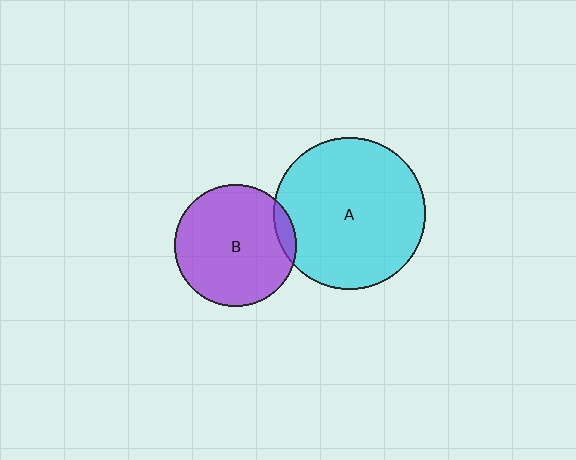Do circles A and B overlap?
Yes.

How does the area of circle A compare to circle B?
Approximately 1.6 times.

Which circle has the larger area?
Circle A (cyan).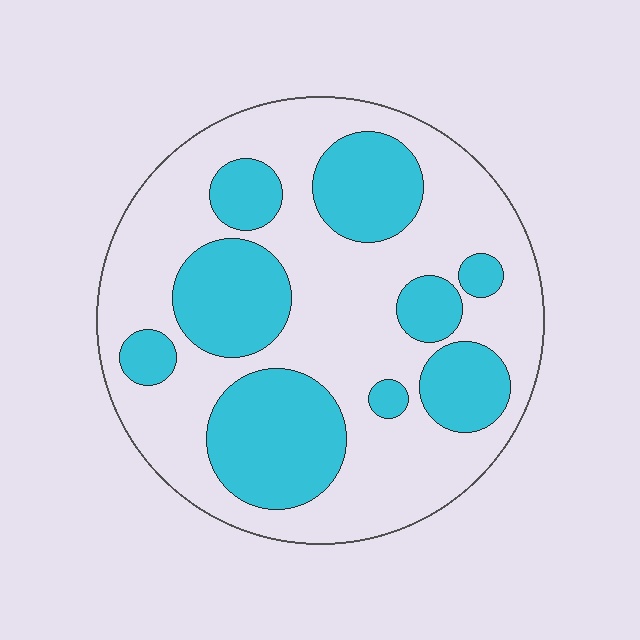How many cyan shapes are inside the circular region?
9.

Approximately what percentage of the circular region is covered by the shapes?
Approximately 35%.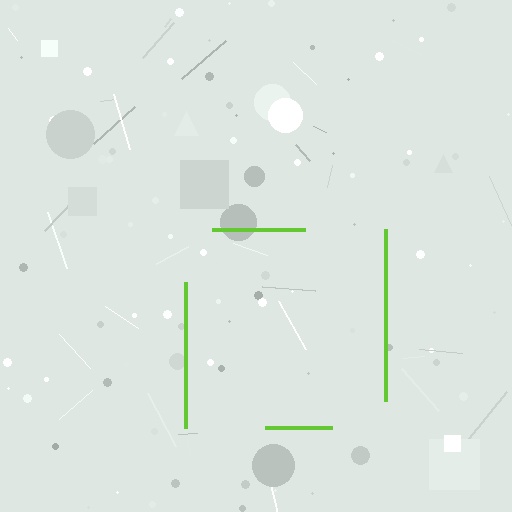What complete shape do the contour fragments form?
The contour fragments form a square.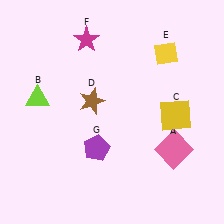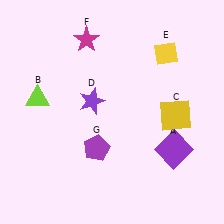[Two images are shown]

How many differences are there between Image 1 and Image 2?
There are 2 differences between the two images.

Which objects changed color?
A changed from pink to purple. D changed from brown to purple.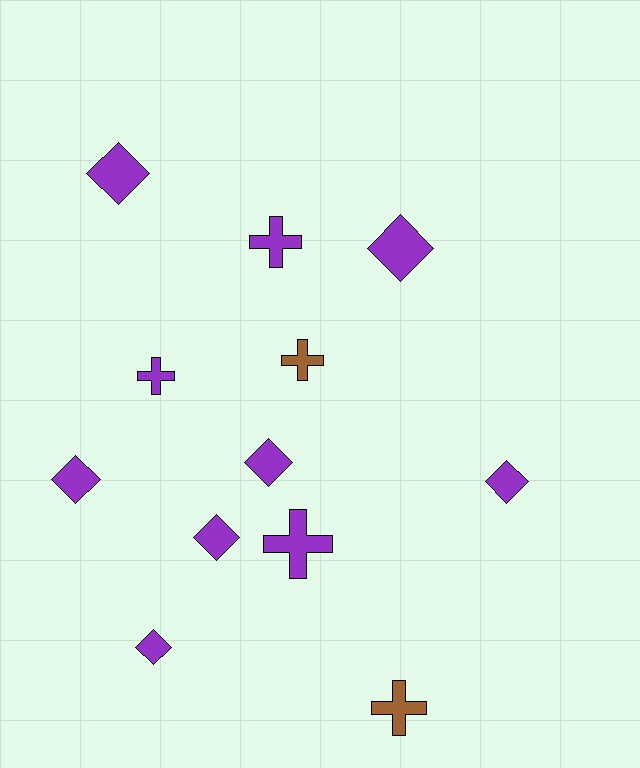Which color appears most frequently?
Purple, with 10 objects.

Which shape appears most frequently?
Diamond, with 7 objects.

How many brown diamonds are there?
There are no brown diamonds.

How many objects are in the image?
There are 12 objects.